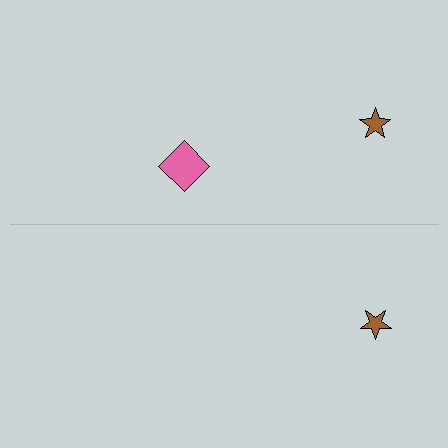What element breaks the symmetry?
A pink diamond is missing from the bottom side.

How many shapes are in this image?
There are 3 shapes in this image.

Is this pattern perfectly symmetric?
No, the pattern is not perfectly symmetric. A pink diamond is missing from the bottom side.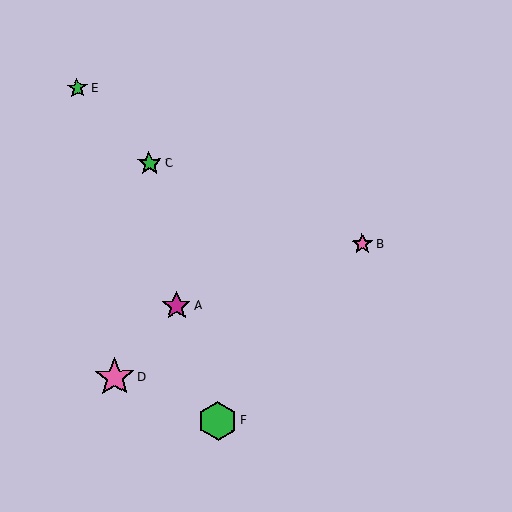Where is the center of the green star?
The center of the green star is at (77, 88).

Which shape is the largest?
The green hexagon (labeled F) is the largest.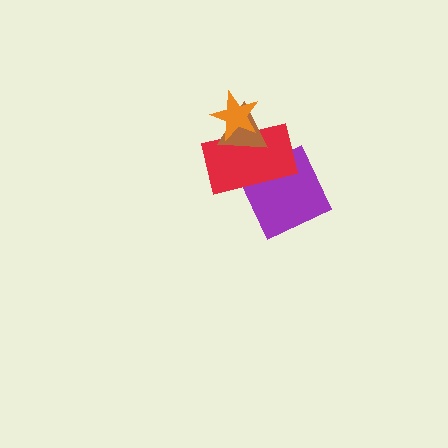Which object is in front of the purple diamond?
The red rectangle is in front of the purple diamond.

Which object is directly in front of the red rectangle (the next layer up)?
The brown triangle is directly in front of the red rectangle.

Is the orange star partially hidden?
No, no other shape covers it.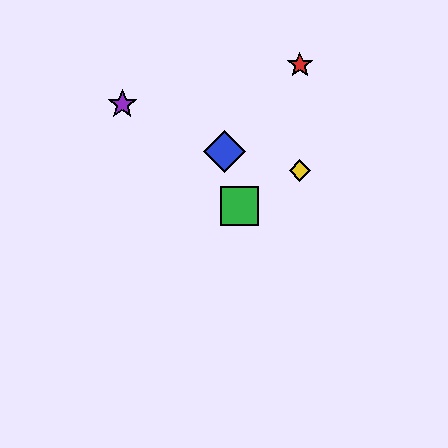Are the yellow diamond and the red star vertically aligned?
Yes, both are at x≈300.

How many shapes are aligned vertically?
2 shapes (the red star, the yellow diamond) are aligned vertically.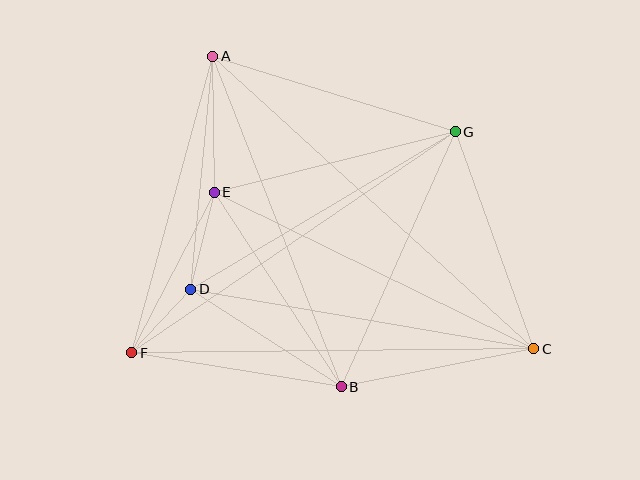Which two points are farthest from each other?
Points A and C are farthest from each other.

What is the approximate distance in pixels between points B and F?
The distance between B and F is approximately 212 pixels.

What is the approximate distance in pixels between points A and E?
The distance between A and E is approximately 136 pixels.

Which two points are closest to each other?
Points D and F are closest to each other.